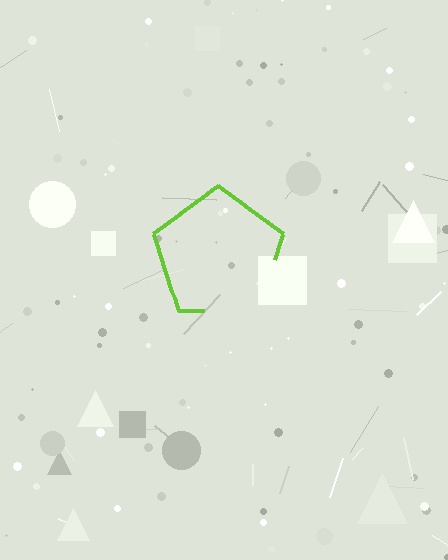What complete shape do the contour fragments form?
The contour fragments form a pentagon.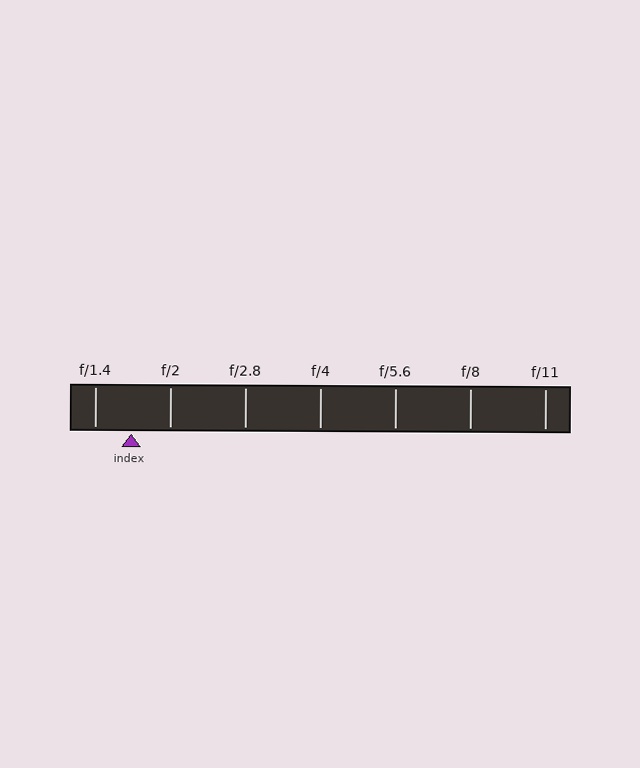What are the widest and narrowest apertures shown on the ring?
The widest aperture shown is f/1.4 and the narrowest is f/11.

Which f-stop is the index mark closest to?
The index mark is closest to f/1.4.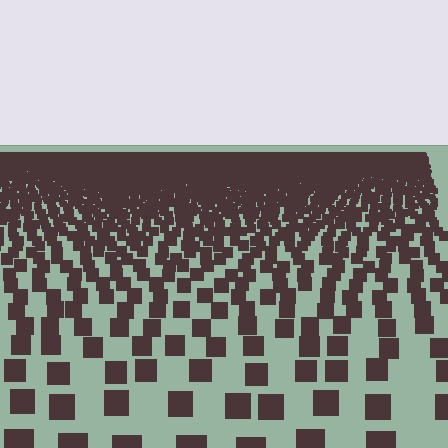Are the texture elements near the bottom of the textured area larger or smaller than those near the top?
Larger. Near the bottom, elements are closer to the viewer and appear at a bigger on-screen size.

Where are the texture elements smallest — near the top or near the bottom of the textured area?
Near the top.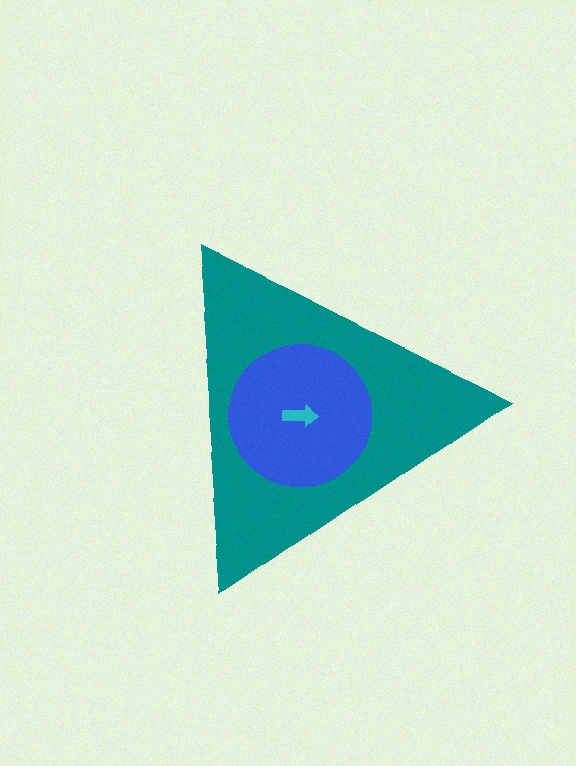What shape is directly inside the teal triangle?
The blue circle.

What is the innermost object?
The cyan arrow.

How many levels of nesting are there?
3.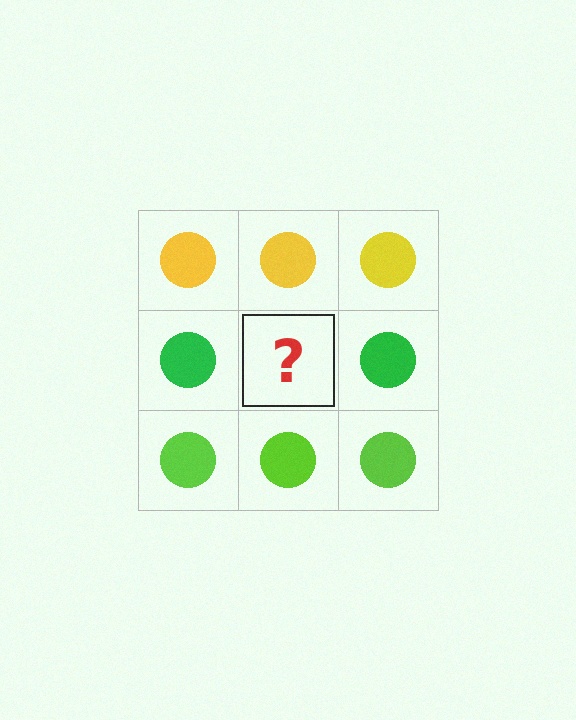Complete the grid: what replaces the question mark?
The question mark should be replaced with a green circle.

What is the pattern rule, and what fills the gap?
The rule is that each row has a consistent color. The gap should be filled with a green circle.